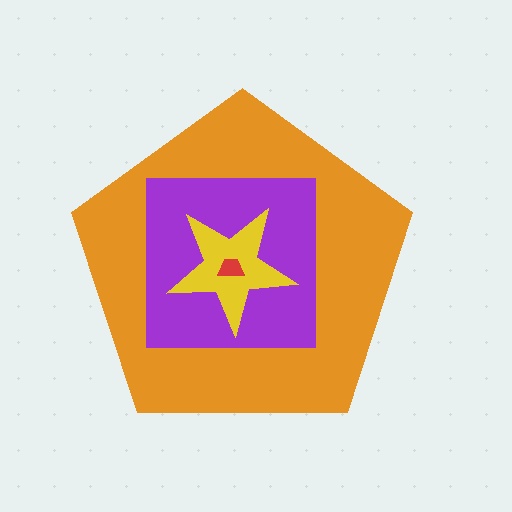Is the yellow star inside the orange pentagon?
Yes.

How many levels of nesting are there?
4.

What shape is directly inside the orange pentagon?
The purple square.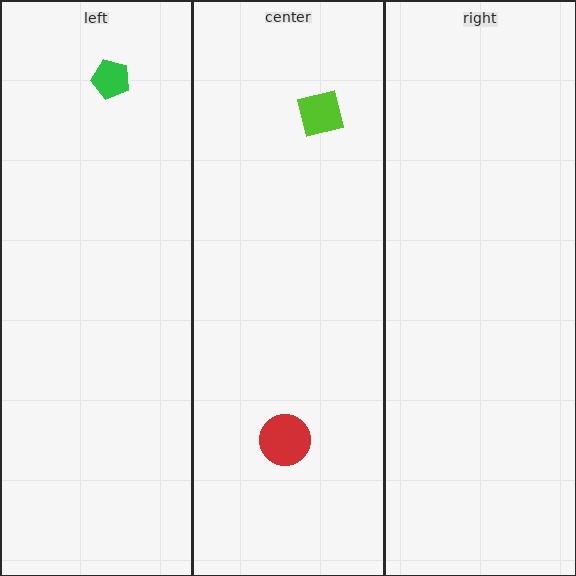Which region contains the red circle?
The center region.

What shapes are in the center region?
The red circle, the lime square.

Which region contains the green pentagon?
The left region.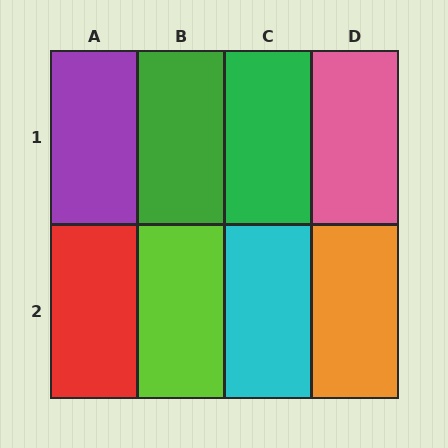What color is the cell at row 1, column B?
Green.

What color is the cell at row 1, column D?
Pink.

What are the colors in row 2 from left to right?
Red, lime, cyan, orange.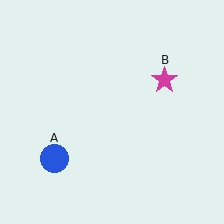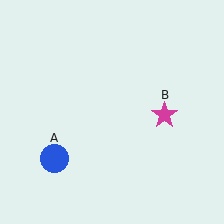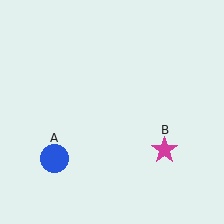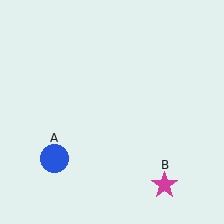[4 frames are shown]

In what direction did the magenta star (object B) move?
The magenta star (object B) moved down.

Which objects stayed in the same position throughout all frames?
Blue circle (object A) remained stationary.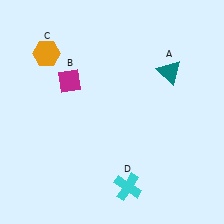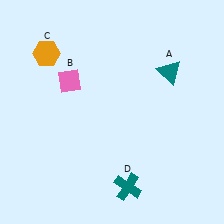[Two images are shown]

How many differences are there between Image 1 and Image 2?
There are 2 differences between the two images.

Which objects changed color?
B changed from magenta to pink. D changed from cyan to teal.